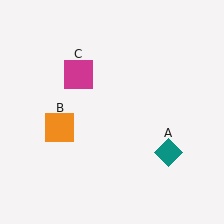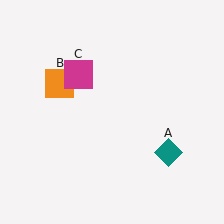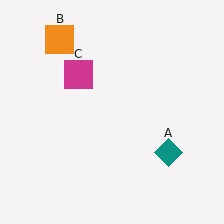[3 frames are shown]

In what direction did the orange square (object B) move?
The orange square (object B) moved up.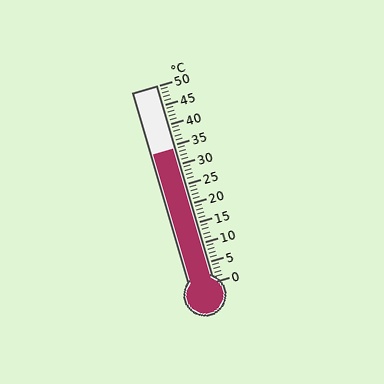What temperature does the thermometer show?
The thermometer shows approximately 34°C.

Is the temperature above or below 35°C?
The temperature is below 35°C.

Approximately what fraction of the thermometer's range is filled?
The thermometer is filled to approximately 70% of its range.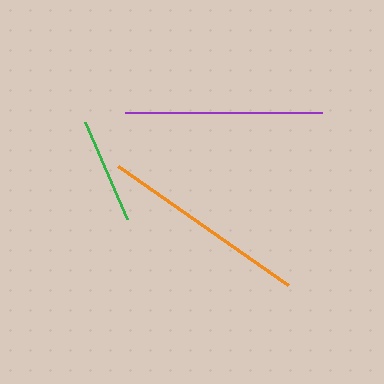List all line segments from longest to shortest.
From longest to shortest: orange, purple, green.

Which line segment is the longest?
The orange line is the longest at approximately 208 pixels.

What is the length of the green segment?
The green segment is approximately 106 pixels long.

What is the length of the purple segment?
The purple segment is approximately 197 pixels long.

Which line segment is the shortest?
The green line is the shortest at approximately 106 pixels.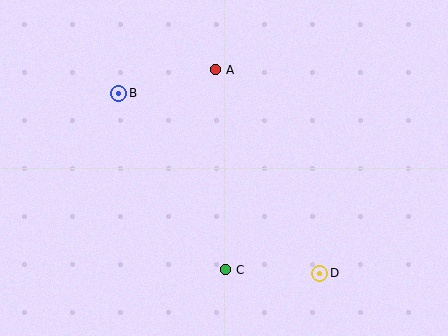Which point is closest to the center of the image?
Point A at (216, 70) is closest to the center.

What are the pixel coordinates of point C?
Point C is at (226, 270).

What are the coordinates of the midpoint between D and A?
The midpoint between D and A is at (268, 171).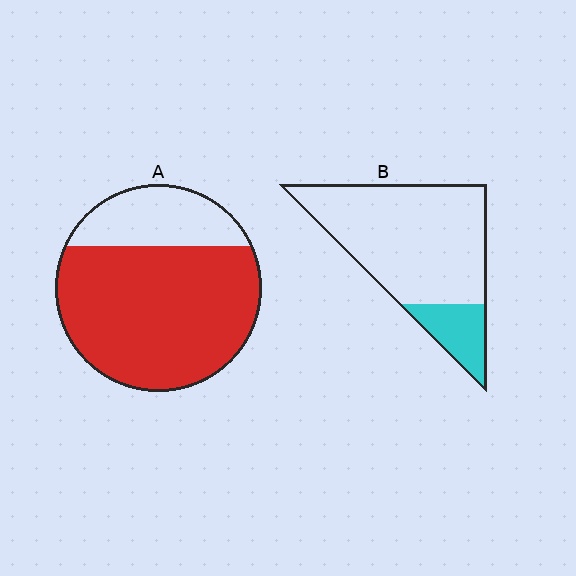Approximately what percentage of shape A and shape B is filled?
A is approximately 75% and B is approximately 20%.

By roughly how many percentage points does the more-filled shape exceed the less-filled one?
By roughly 55 percentage points (A over B).